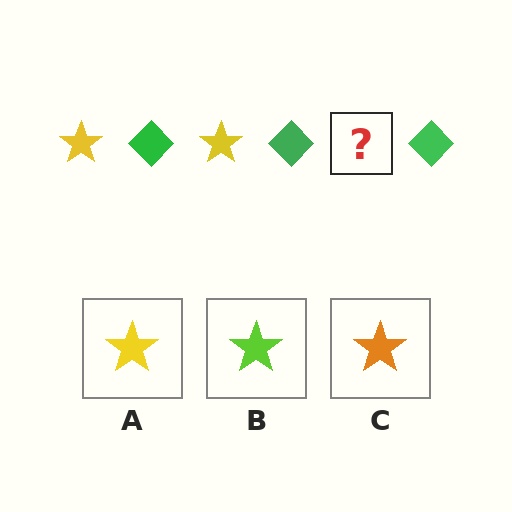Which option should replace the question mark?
Option A.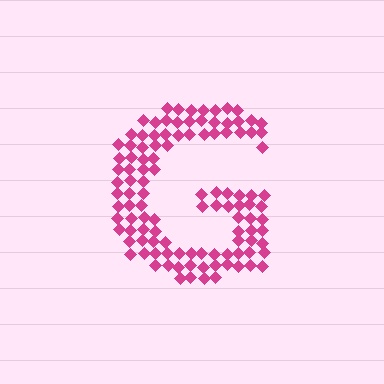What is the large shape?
The large shape is the letter G.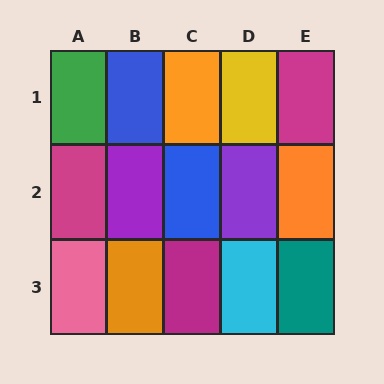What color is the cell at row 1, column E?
Magenta.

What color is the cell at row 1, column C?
Orange.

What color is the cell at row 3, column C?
Magenta.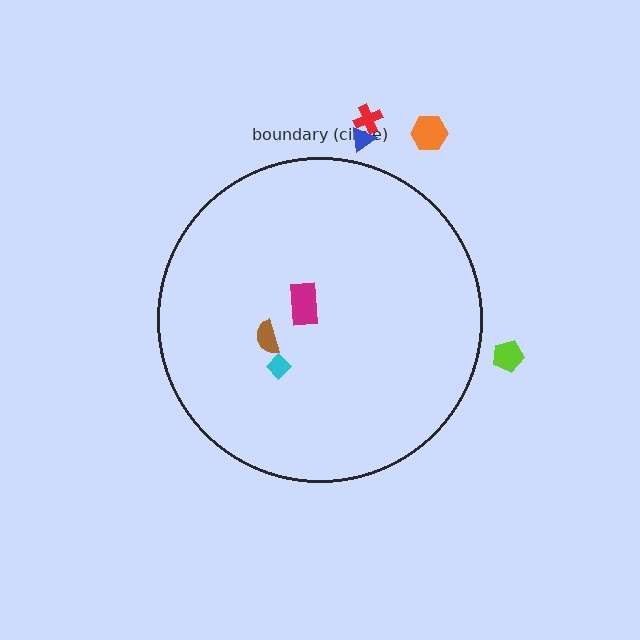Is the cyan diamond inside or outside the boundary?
Inside.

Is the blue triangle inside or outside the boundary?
Outside.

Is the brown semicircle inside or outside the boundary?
Inside.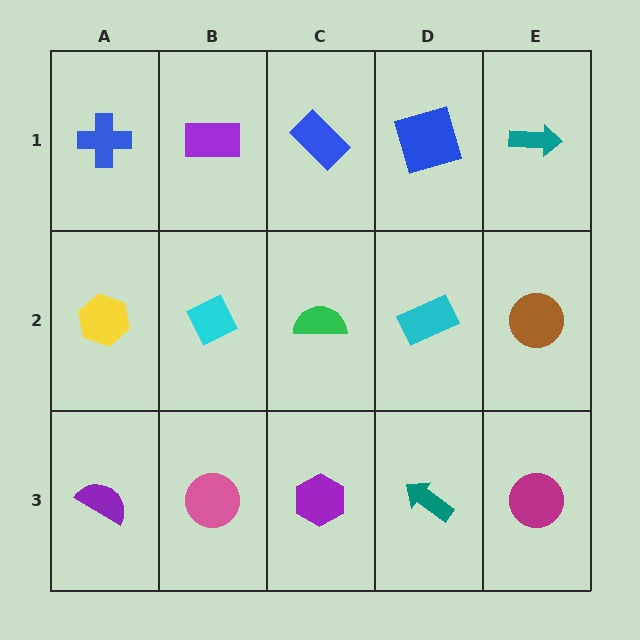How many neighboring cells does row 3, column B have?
3.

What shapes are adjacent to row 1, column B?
A cyan diamond (row 2, column B), a blue cross (row 1, column A), a blue rectangle (row 1, column C).